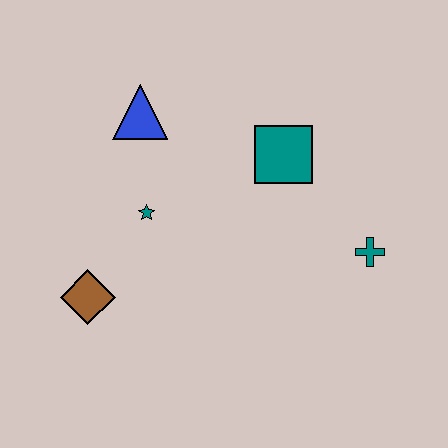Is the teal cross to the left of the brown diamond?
No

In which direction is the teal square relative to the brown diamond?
The teal square is to the right of the brown diamond.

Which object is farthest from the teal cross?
The brown diamond is farthest from the teal cross.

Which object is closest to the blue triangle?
The teal star is closest to the blue triangle.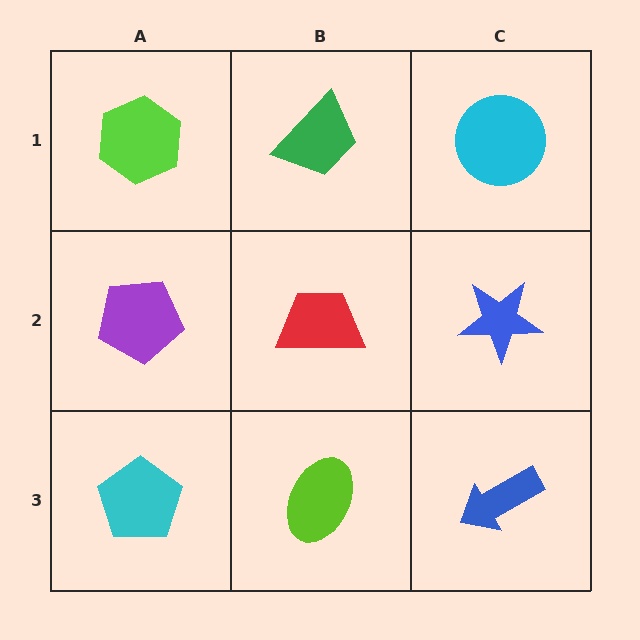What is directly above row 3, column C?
A blue star.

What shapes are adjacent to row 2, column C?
A cyan circle (row 1, column C), a blue arrow (row 3, column C), a red trapezoid (row 2, column B).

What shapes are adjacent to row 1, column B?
A red trapezoid (row 2, column B), a lime hexagon (row 1, column A), a cyan circle (row 1, column C).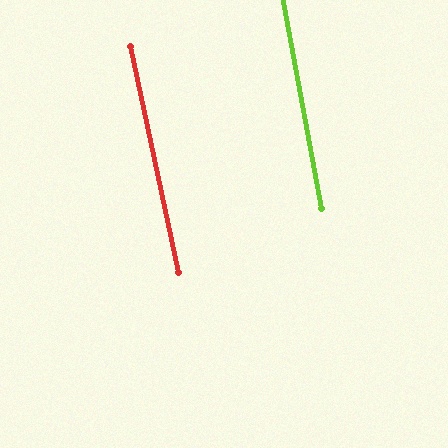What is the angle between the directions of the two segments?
Approximately 2 degrees.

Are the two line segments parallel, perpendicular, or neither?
Parallel — their directions differ by only 1.7°.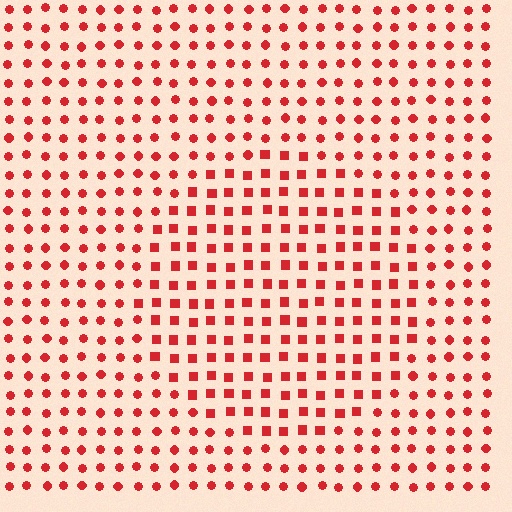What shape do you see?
I see a circle.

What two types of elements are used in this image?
The image uses squares inside the circle region and circles outside it.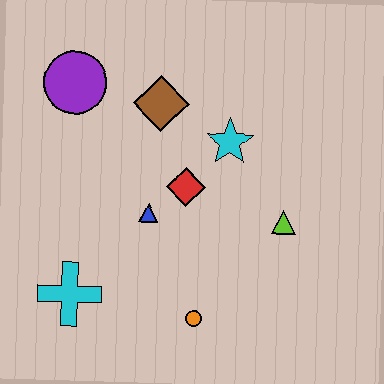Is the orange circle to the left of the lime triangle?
Yes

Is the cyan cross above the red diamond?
No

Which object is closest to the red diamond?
The blue triangle is closest to the red diamond.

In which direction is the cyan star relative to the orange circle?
The cyan star is above the orange circle.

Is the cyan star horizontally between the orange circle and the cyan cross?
No